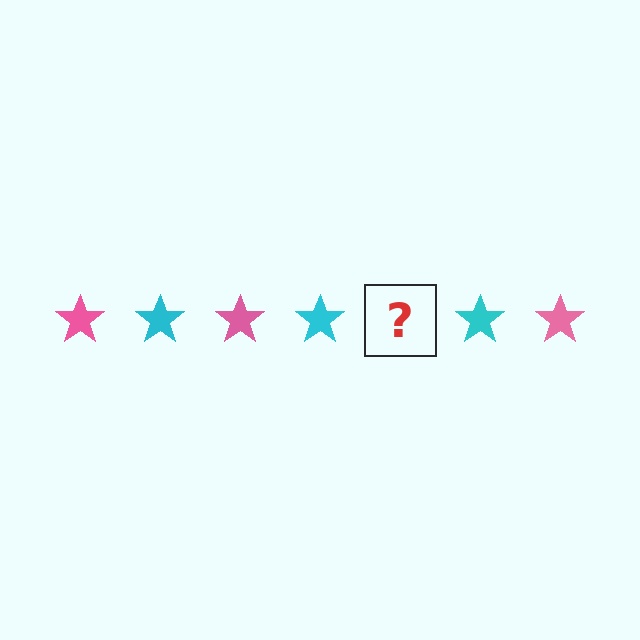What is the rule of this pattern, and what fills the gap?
The rule is that the pattern cycles through pink, cyan stars. The gap should be filled with a pink star.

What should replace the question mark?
The question mark should be replaced with a pink star.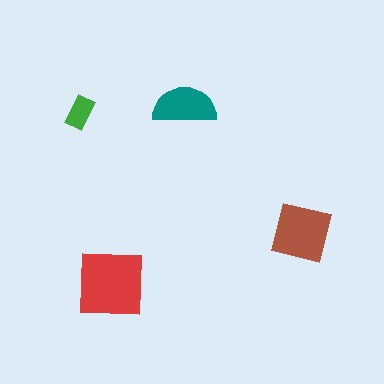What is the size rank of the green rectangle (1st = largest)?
4th.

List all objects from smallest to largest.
The green rectangle, the teal semicircle, the brown square, the red square.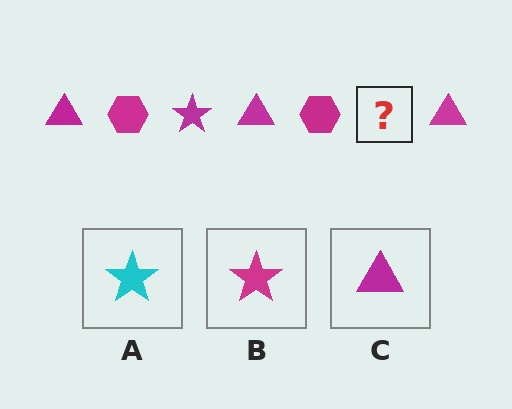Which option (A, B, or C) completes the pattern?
B.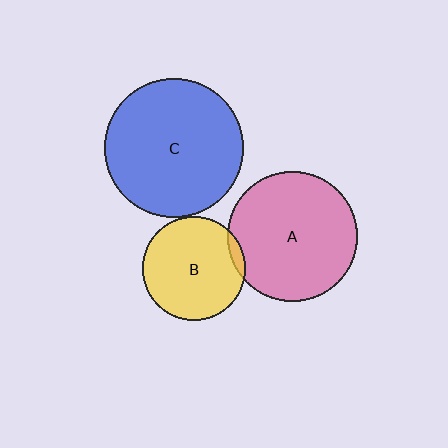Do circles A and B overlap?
Yes.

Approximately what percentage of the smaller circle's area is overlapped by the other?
Approximately 5%.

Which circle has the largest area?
Circle C (blue).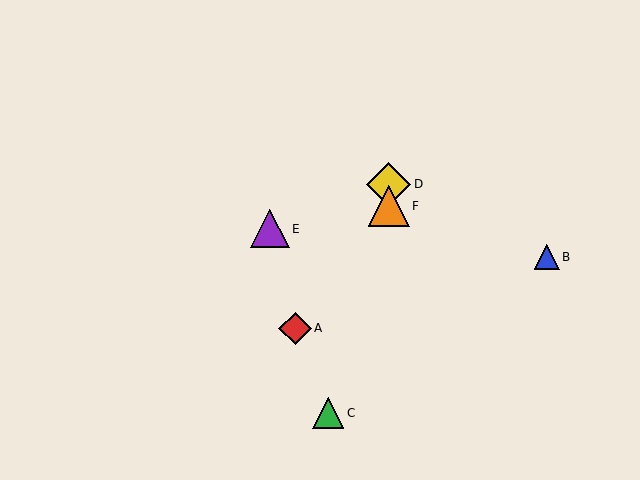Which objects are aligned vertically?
Objects D, F are aligned vertically.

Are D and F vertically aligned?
Yes, both are at x≈389.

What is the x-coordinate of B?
Object B is at x≈547.